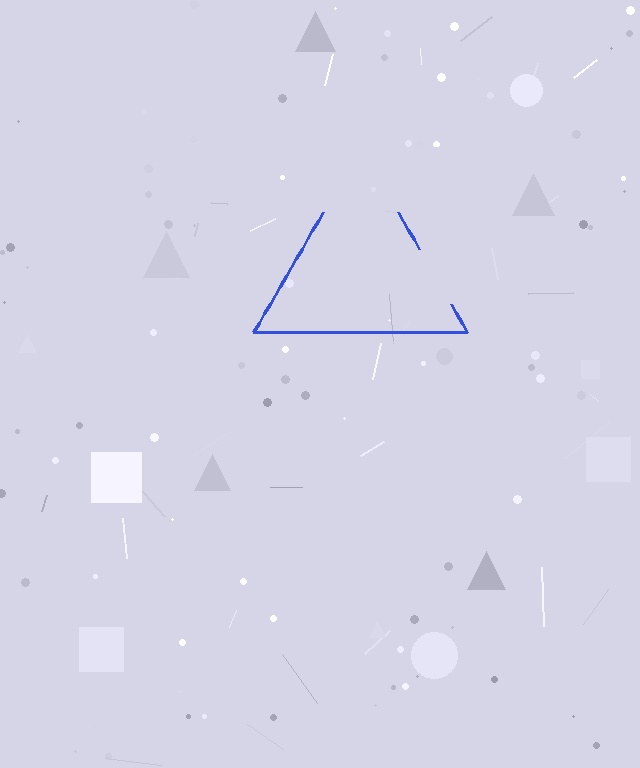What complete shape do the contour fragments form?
The contour fragments form a triangle.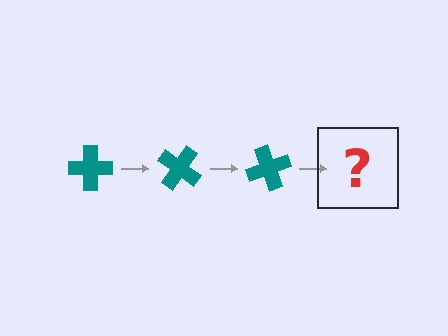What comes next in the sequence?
The next element should be a teal cross rotated 105 degrees.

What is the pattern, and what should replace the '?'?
The pattern is that the cross rotates 35 degrees each step. The '?' should be a teal cross rotated 105 degrees.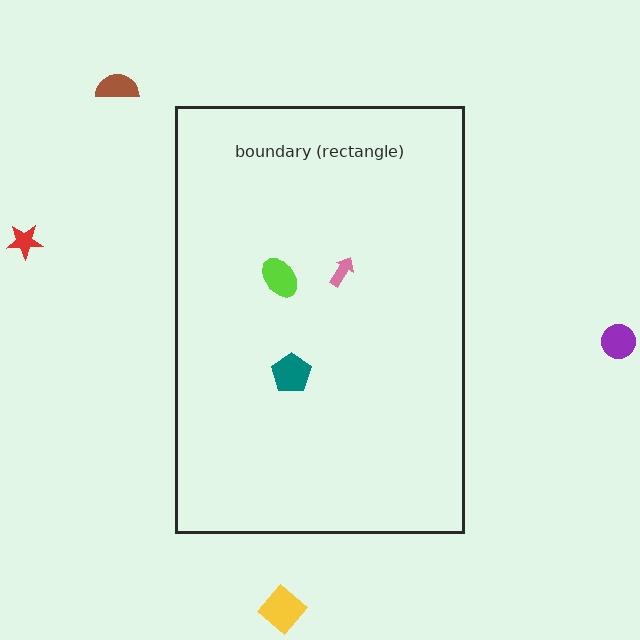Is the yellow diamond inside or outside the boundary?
Outside.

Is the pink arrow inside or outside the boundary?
Inside.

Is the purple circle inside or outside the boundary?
Outside.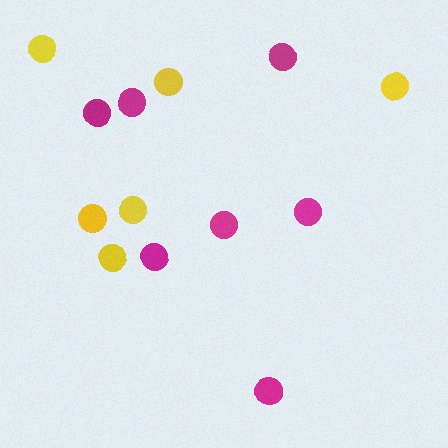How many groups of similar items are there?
There are 2 groups: one group of magenta circles (7) and one group of yellow circles (6).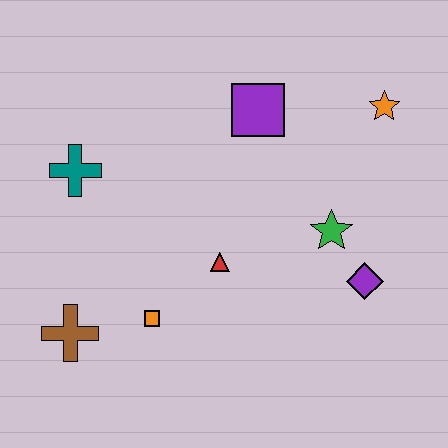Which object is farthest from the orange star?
The brown cross is farthest from the orange star.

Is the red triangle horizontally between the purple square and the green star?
No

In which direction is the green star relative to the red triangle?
The green star is to the right of the red triangle.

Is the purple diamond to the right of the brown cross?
Yes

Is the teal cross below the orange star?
Yes